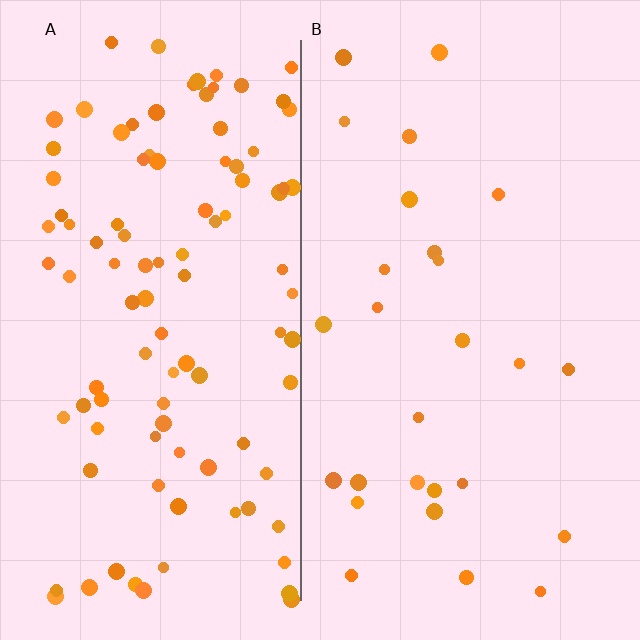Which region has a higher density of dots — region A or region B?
A (the left).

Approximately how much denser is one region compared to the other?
Approximately 3.8× — region A over region B.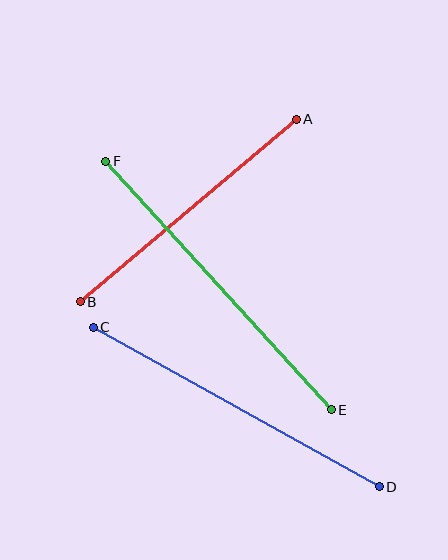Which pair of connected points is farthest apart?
Points E and F are farthest apart.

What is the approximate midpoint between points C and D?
The midpoint is at approximately (236, 407) pixels.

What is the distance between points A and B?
The distance is approximately 283 pixels.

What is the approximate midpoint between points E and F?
The midpoint is at approximately (219, 286) pixels.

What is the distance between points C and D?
The distance is approximately 327 pixels.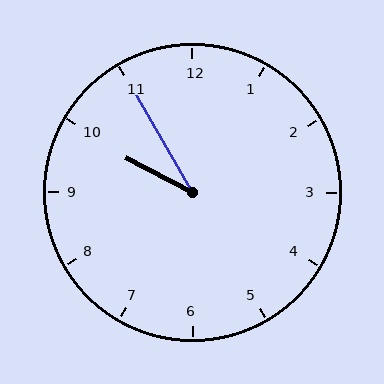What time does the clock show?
9:55.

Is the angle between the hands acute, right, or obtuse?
It is acute.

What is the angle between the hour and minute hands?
Approximately 32 degrees.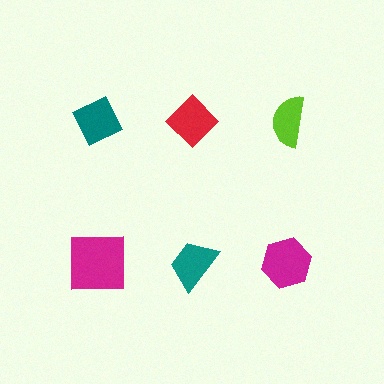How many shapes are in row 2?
3 shapes.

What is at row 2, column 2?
A teal trapezoid.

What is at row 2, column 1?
A magenta square.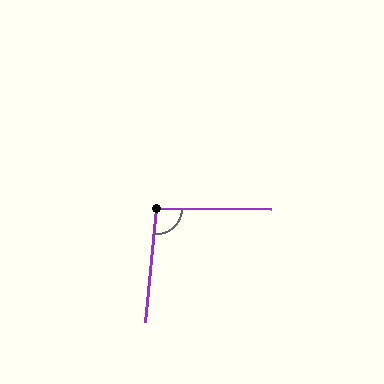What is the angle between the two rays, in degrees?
Approximately 95 degrees.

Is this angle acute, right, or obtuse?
It is obtuse.